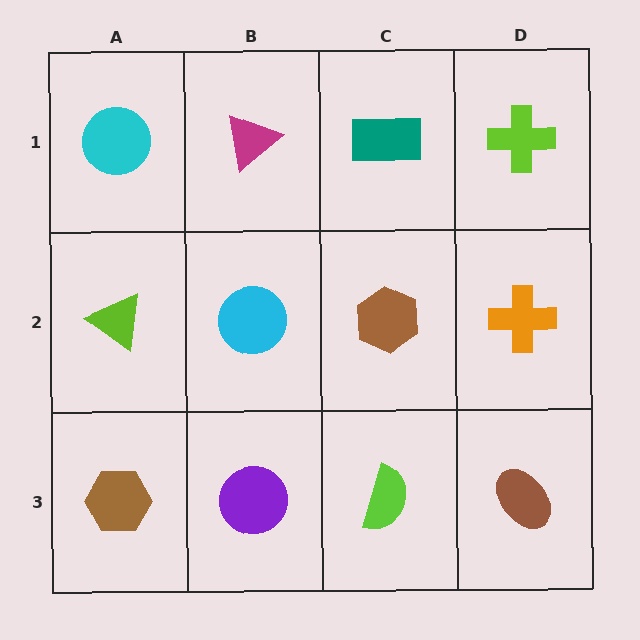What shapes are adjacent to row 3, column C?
A brown hexagon (row 2, column C), a purple circle (row 3, column B), a brown ellipse (row 3, column D).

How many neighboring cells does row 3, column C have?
3.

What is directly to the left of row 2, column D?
A brown hexagon.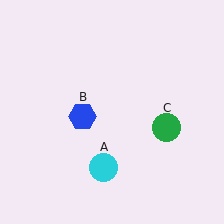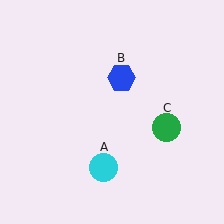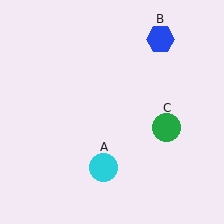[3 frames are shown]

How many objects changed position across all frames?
1 object changed position: blue hexagon (object B).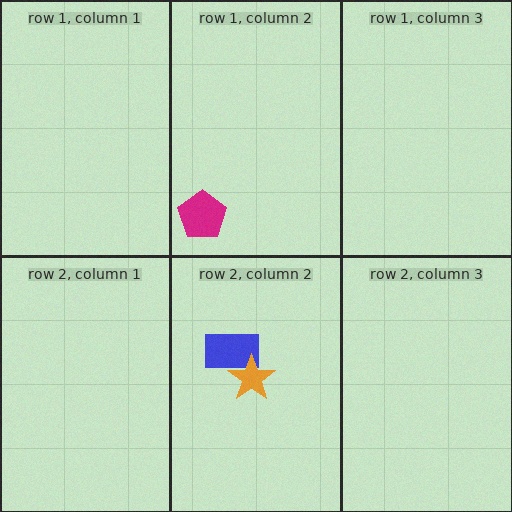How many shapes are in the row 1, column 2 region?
1.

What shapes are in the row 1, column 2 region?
The magenta pentagon.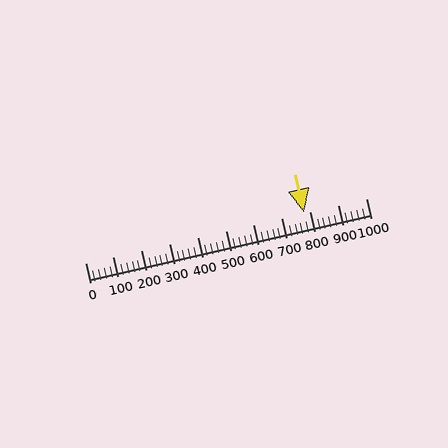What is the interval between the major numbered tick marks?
The major tick marks are spaced 100 units apart.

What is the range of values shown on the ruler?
The ruler shows values from 0 to 1000.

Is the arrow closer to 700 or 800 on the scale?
The arrow is closer to 800.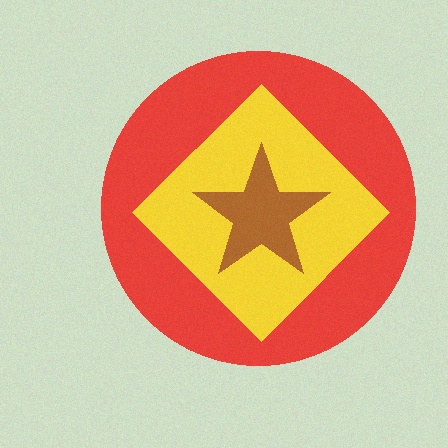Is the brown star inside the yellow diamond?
Yes.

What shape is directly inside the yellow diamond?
The brown star.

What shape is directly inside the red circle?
The yellow diamond.